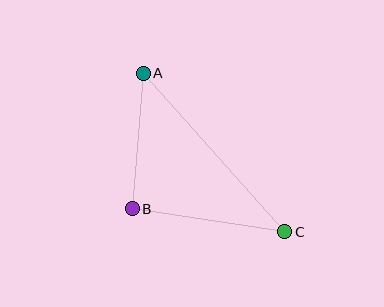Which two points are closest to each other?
Points A and B are closest to each other.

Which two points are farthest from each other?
Points A and C are farthest from each other.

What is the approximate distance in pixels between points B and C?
The distance between B and C is approximately 155 pixels.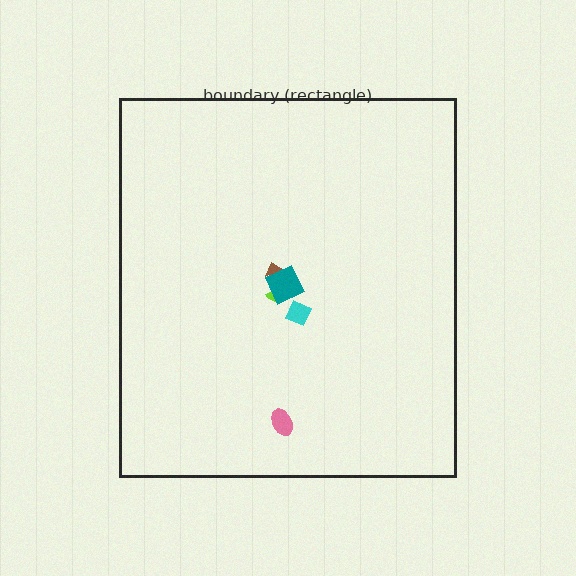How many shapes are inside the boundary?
5 inside, 0 outside.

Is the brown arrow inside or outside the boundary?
Inside.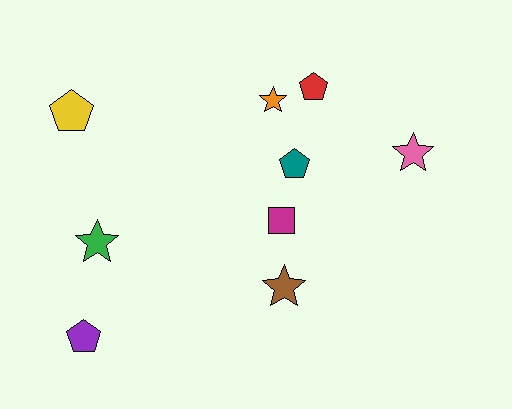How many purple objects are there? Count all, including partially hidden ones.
There is 1 purple object.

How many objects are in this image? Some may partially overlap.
There are 9 objects.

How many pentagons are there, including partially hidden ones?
There are 4 pentagons.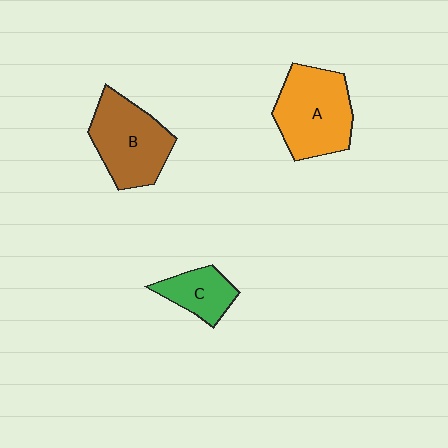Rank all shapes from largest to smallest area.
From largest to smallest: A (orange), B (brown), C (green).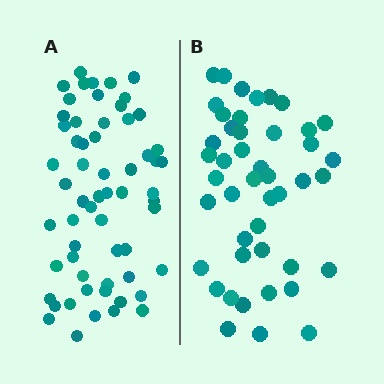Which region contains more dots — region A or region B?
Region A (the left region) has more dots.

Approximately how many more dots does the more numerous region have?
Region A has approximately 15 more dots than region B.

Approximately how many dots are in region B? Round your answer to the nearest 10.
About 40 dots. (The exact count is 45, which rounds to 40.)